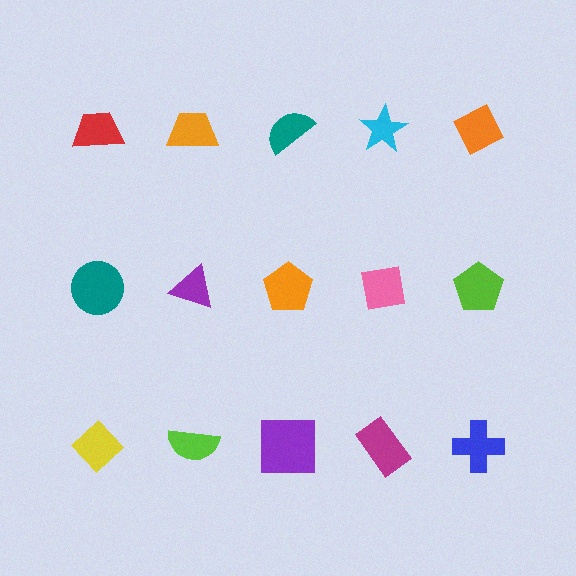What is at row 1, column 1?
A red trapezoid.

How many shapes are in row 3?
5 shapes.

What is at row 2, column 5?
A lime pentagon.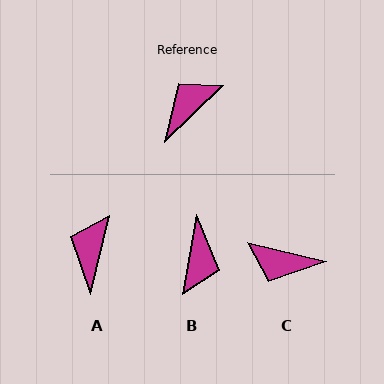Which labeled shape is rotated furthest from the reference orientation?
B, about 144 degrees away.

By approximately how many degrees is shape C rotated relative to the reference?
Approximately 122 degrees counter-clockwise.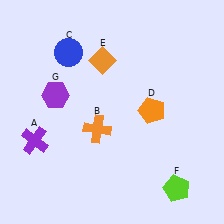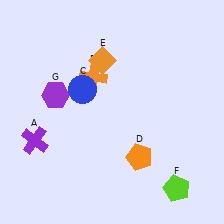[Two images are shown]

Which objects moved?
The objects that moved are: the orange cross (B), the blue circle (C), the orange pentagon (D).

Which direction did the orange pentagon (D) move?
The orange pentagon (D) moved down.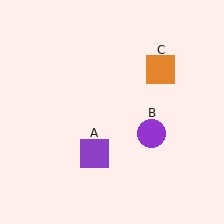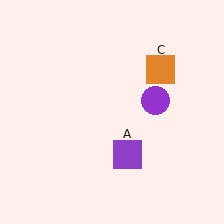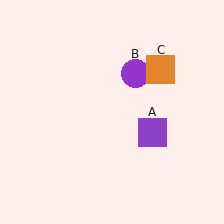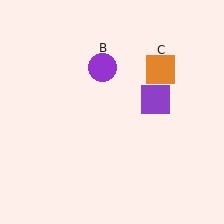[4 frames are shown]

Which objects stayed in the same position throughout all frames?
Orange square (object C) remained stationary.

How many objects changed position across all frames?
2 objects changed position: purple square (object A), purple circle (object B).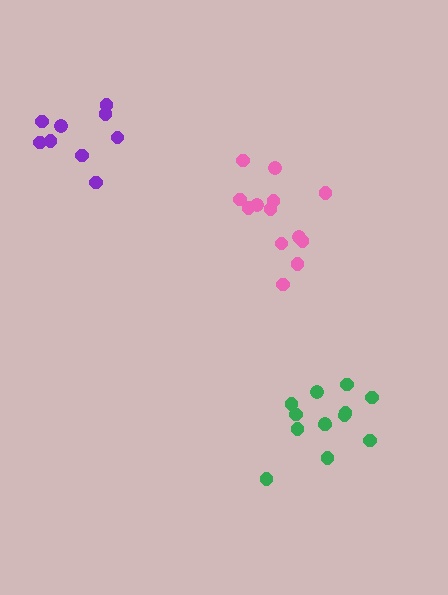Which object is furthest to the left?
The purple cluster is leftmost.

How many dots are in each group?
Group 1: 13 dots, Group 2: 9 dots, Group 3: 13 dots (35 total).